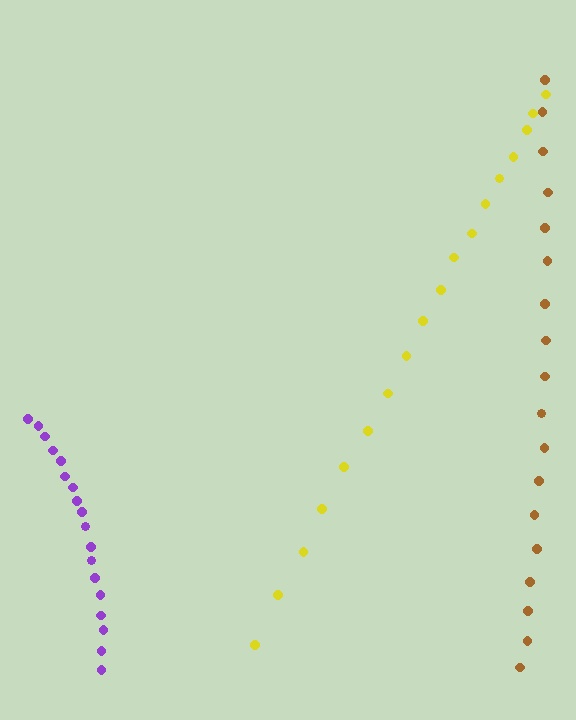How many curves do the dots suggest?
There are 3 distinct paths.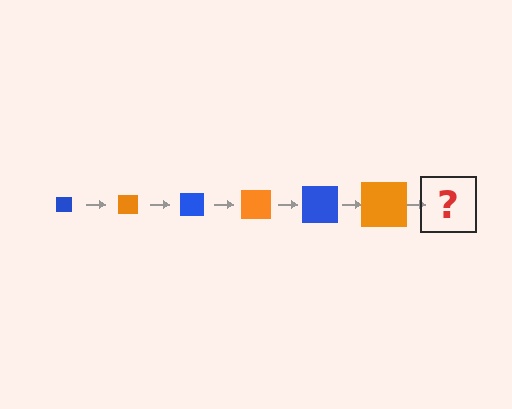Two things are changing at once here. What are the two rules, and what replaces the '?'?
The two rules are that the square grows larger each step and the color cycles through blue and orange. The '?' should be a blue square, larger than the previous one.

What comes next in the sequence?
The next element should be a blue square, larger than the previous one.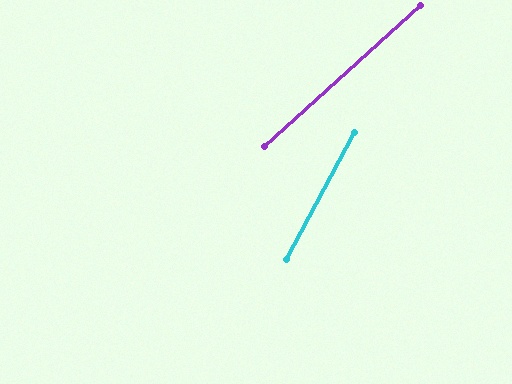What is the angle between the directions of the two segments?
Approximately 19 degrees.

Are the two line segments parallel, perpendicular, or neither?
Neither parallel nor perpendicular — they differ by about 19°.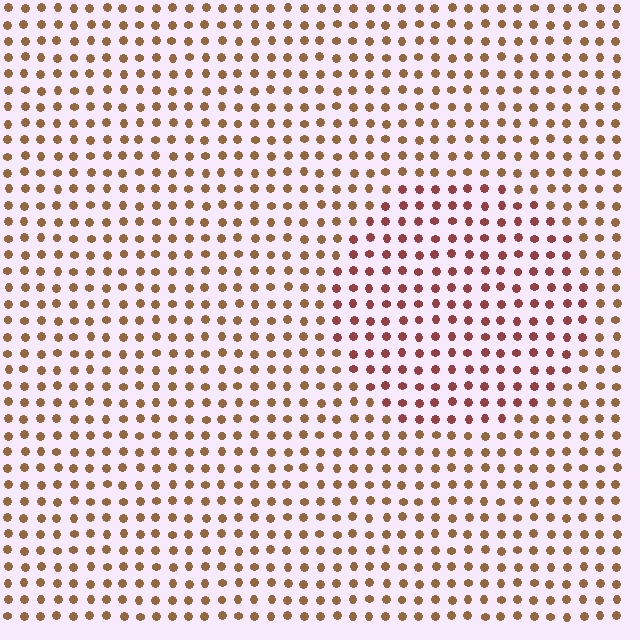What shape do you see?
I see a circle.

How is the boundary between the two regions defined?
The boundary is defined purely by a slight shift in hue (about 31 degrees). Spacing, size, and orientation are identical on both sides.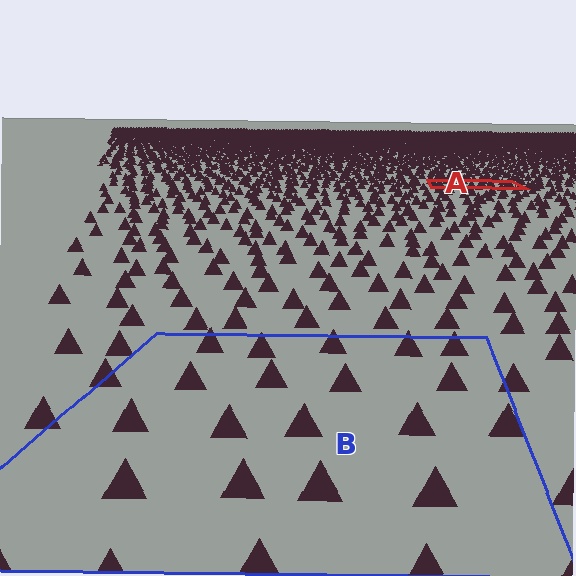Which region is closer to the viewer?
Region B is closer. The texture elements there are larger and more spread out.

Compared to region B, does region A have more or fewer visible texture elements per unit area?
Region A has more texture elements per unit area — they are packed more densely because it is farther away.